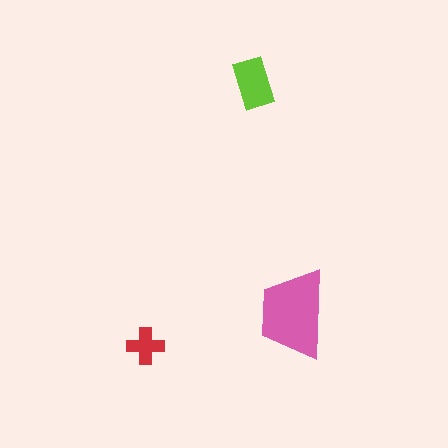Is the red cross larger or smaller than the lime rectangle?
Smaller.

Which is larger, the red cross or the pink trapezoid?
The pink trapezoid.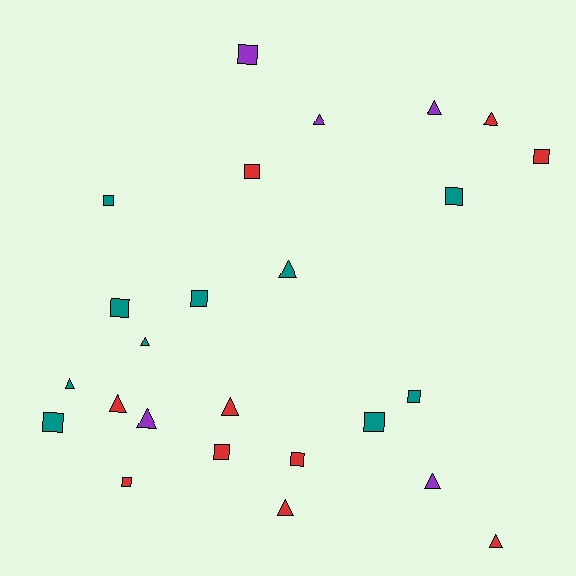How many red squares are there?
There are 5 red squares.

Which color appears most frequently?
Red, with 10 objects.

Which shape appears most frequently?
Square, with 13 objects.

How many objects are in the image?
There are 25 objects.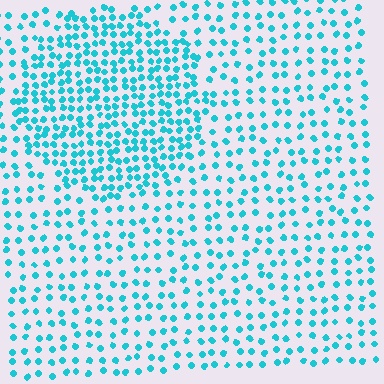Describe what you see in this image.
The image contains small cyan elements arranged at two different densities. A circle-shaped region is visible where the elements are more densely packed than the surrounding area.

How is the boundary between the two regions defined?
The boundary is defined by a change in element density (approximately 1.9x ratio). All elements are the same color, size, and shape.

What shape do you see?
I see a circle.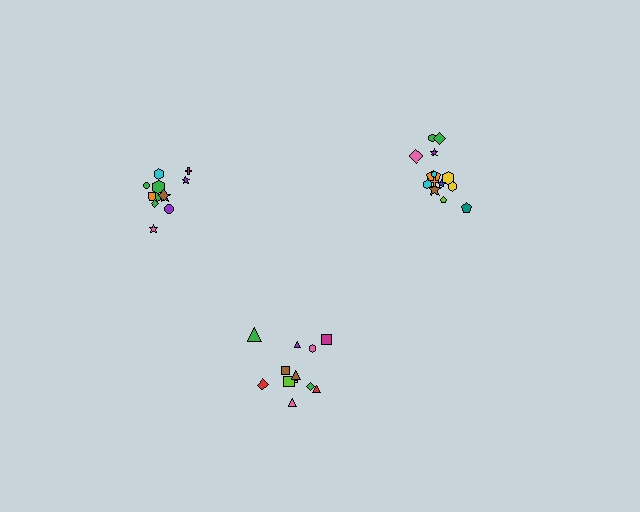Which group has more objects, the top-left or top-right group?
The top-right group.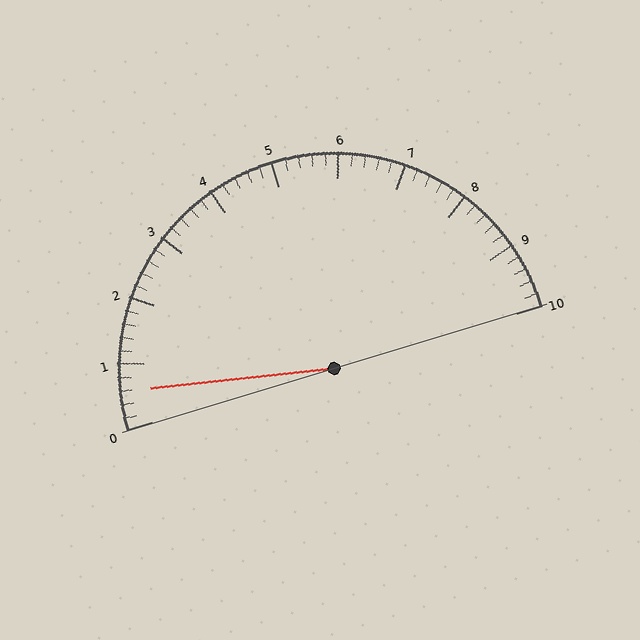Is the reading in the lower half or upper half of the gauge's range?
The reading is in the lower half of the range (0 to 10).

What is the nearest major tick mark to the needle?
The nearest major tick mark is 1.